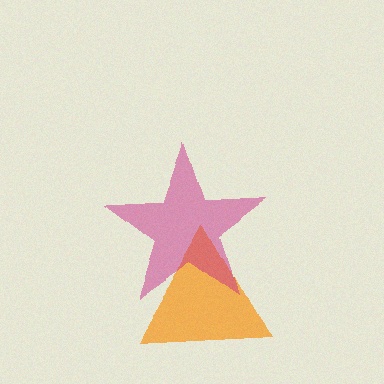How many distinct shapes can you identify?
There are 2 distinct shapes: an orange triangle, a magenta star.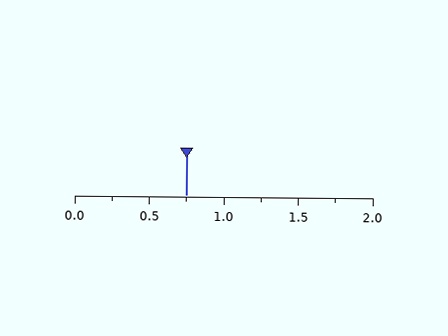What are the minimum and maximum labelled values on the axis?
The axis runs from 0.0 to 2.0.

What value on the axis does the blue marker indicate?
The marker indicates approximately 0.75.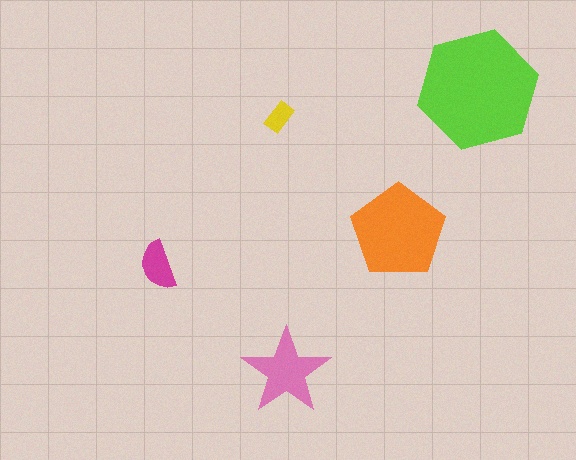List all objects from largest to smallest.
The lime hexagon, the orange pentagon, the pink star, the magenta semicircle, the yellow rectangle.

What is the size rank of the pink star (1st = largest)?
3rd.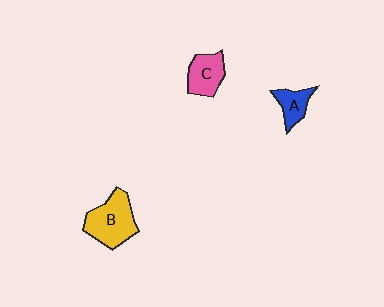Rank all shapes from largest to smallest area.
From largest to smallest: B (yellow), C (pink), A (blue).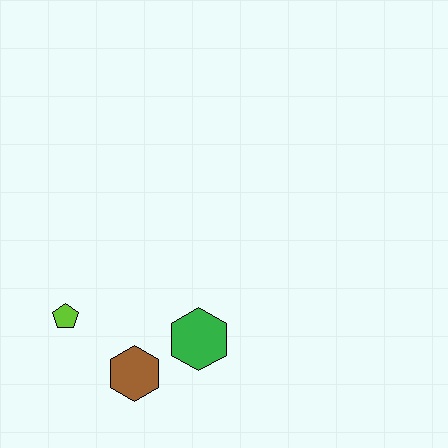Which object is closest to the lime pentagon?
The brown hexagon is closest to the lime pentagon.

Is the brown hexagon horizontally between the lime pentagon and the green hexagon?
Yes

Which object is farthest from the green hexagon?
The lime pentagon is farthest from the green hexagon.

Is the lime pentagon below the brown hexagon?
No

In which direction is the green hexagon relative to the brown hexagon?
The green hexagon is to the right of the brown hexagon.